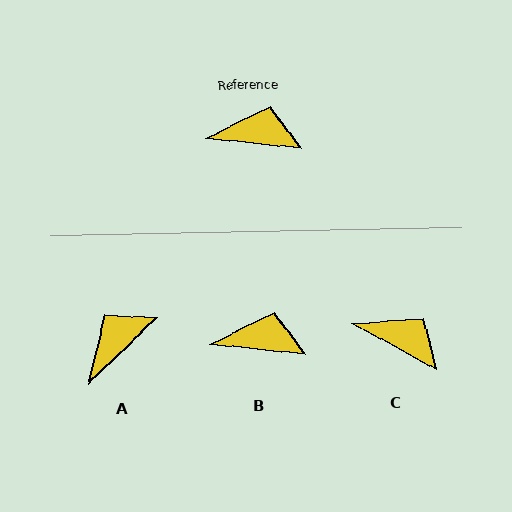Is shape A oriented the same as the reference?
No, it is off by about 50 degrees.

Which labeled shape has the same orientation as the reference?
B.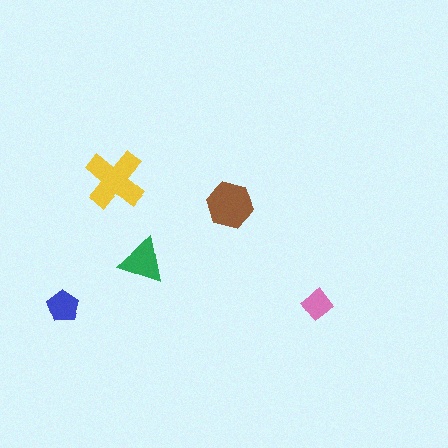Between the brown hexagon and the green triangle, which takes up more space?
The brown hexagon.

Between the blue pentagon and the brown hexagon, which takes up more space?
The brown hexagon.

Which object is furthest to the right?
The pink diamond is rightmost.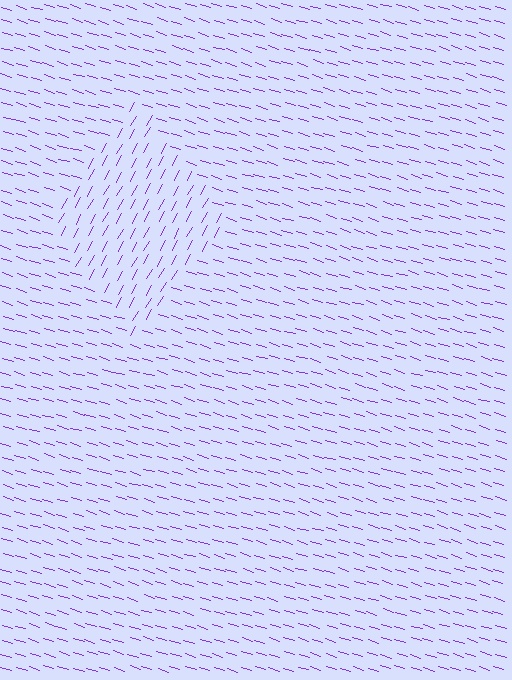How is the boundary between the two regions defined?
The boundary is defined purely by a change in line orientation (approximately 78 degrees difference). All lines are the same color and thickness.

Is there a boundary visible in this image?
Yes, there is a texture boundary formed by a change in line orientation.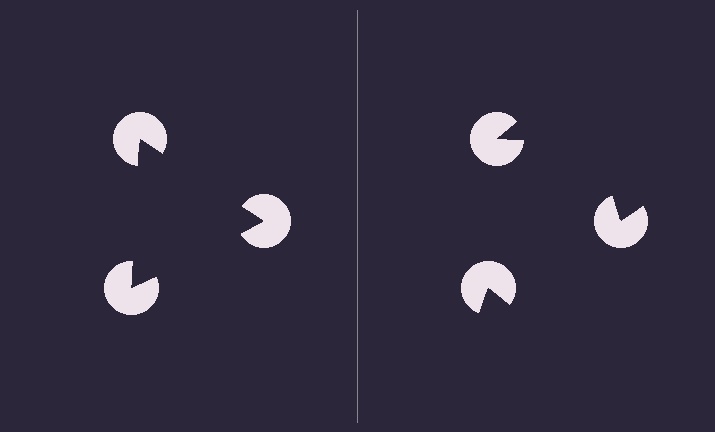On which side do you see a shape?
An illusory triangle appears on the left side. On the right side the wedge cuts are rotated, so no coherent shape forms.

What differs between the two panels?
The pac-man discs are positioned identically on both sides; only the wedge orientations differ. On the left they align to a triangle; on the right they are misaligned.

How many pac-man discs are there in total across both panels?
6 — 3 on each side.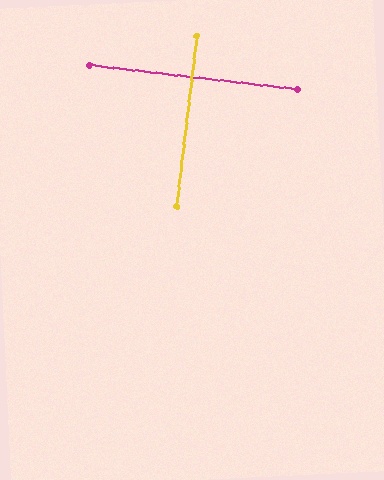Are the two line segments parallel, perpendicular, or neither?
Perpendicular — they meet at approximately 90°.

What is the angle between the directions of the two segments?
Approximately 90 degrees.